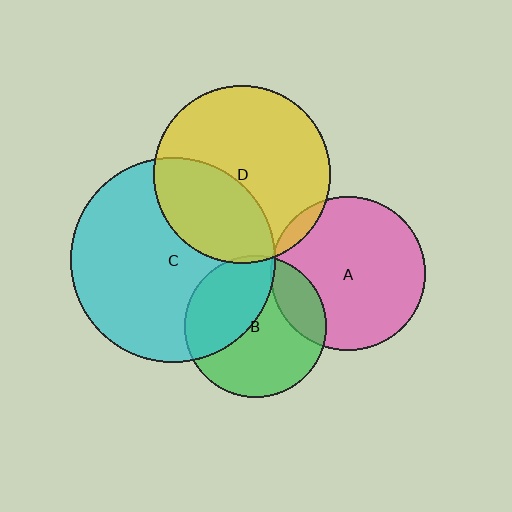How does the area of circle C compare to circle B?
Approximately 2.1 times.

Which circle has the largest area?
Circle C (cyan).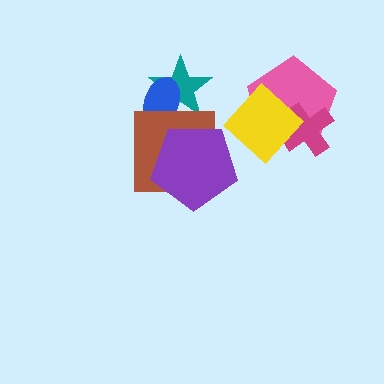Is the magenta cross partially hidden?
Yes, it is partially covered by another shape.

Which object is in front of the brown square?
The purple pentagon is in front of the brown square.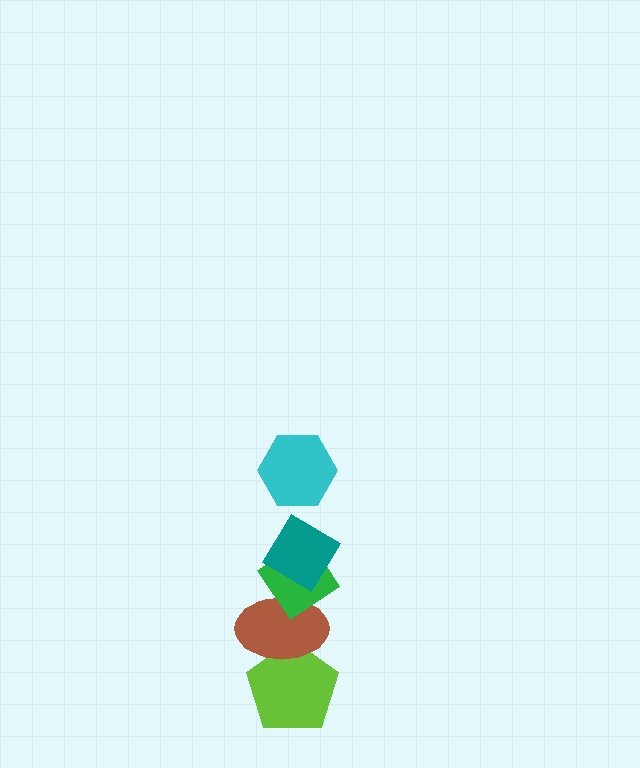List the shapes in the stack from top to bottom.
From top to bottom: the cyan hexagon, the teal diamond, the green diamond, the brown ellipse, the lime pentagon.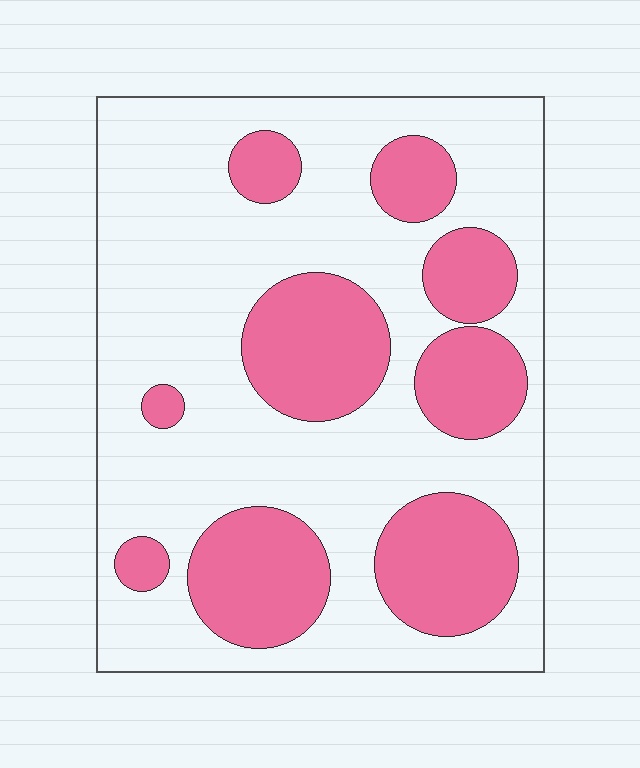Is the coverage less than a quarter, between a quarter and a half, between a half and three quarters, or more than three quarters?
Between a quarter and a half.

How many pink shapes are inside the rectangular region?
9.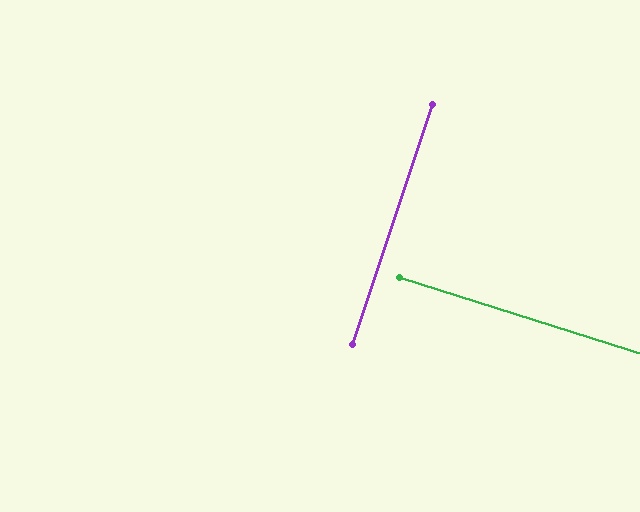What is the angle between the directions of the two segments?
Approximately 89 degrees.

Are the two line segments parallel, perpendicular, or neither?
Perpendicular — they meet at approximately 89°.